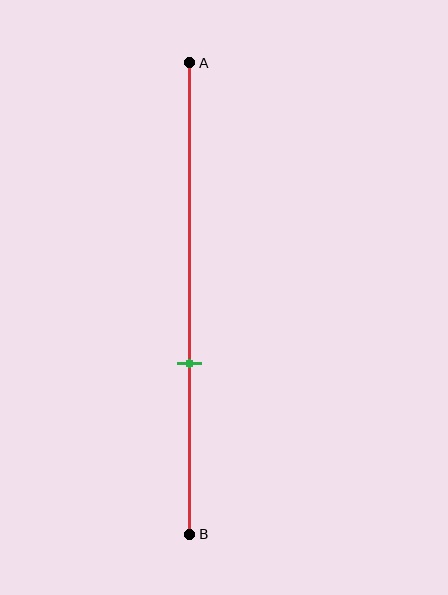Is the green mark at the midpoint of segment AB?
No, the mark is at about 65% from A, not at the 50% midpoint.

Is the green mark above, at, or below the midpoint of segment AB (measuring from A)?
The green mark is below the midpoint of segment AB.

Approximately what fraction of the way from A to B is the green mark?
The green mark is approximately 65% of the way from A to B.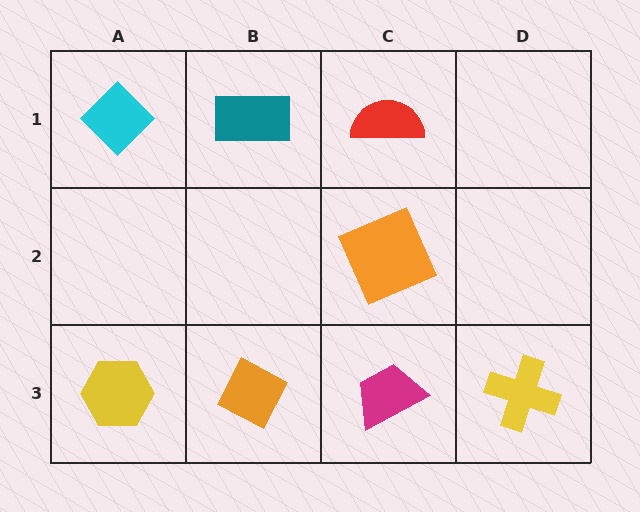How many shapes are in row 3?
4 shapes.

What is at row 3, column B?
An orange diamond.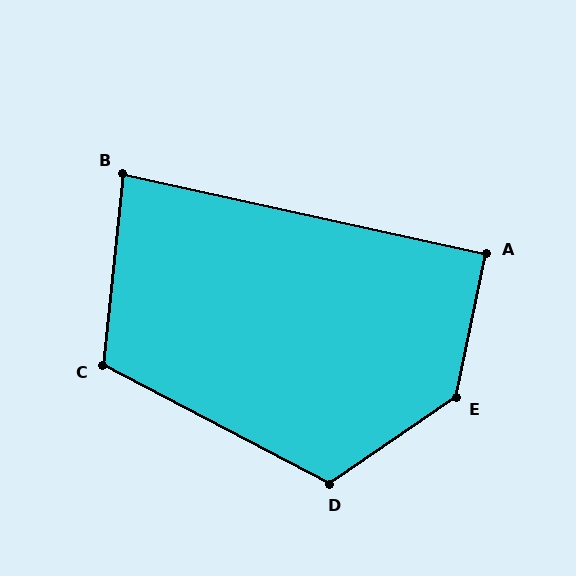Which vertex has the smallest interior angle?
B, at approximately 84 degrees.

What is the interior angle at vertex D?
Approximately 118 degrees (obtuse).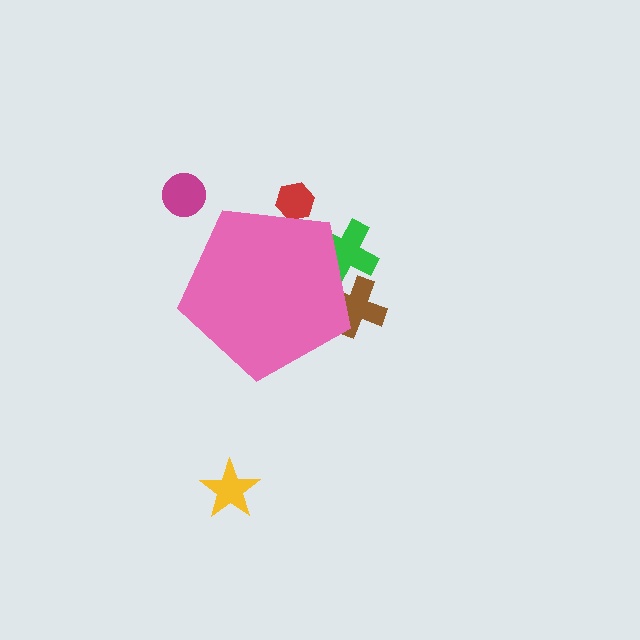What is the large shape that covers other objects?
A pink pentagon.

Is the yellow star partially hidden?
No, the yellow star is fully visible.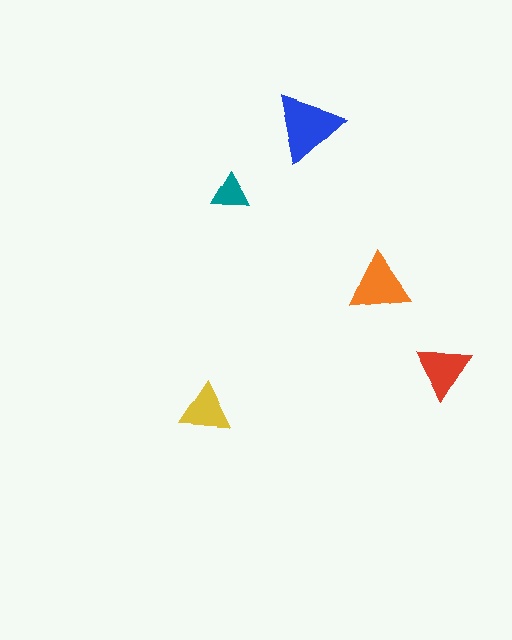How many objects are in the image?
There are 5 objects in the image.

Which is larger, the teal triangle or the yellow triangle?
The yellow one.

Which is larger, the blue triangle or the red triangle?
The blue one.